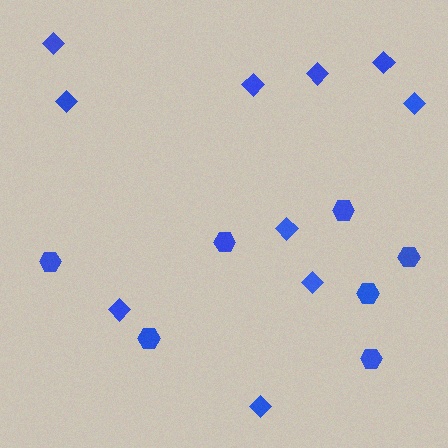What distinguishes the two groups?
There are 2 groups: one group of diamonds (10) and one group of hexagons (7).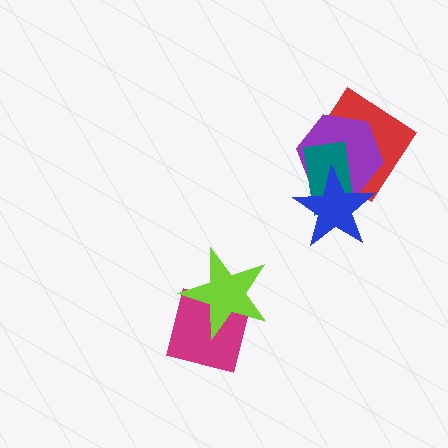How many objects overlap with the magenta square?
1 object overlaps with the magenta square.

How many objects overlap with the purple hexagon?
3 objects overlap with the purple hexagon.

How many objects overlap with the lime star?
1 object overlaps with the lime star.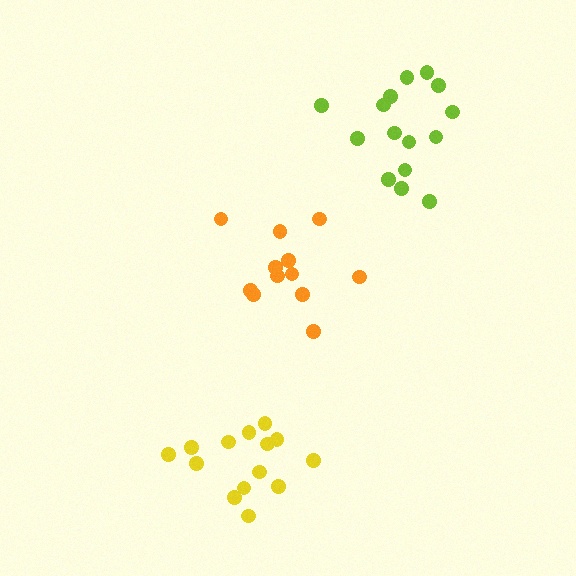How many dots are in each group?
Group 1: 14 dots, Group 2: 12 dots, Group 3: 15 dots (41 total).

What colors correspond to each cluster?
The clusters are colored: yellow, orange, lime.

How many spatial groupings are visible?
There are 3 spatial groupings.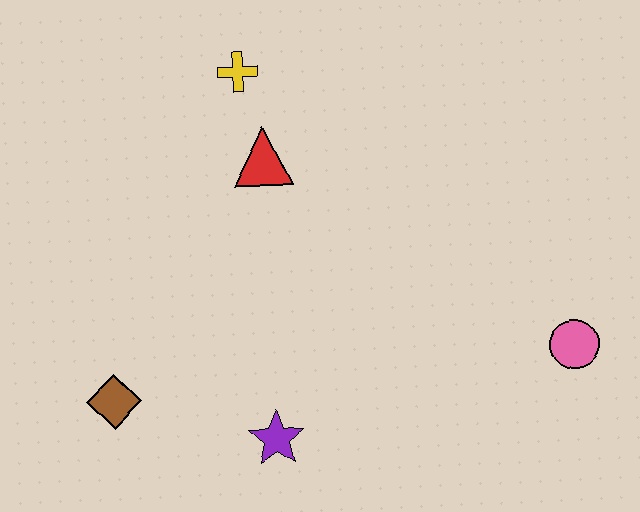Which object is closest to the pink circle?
The purple star is closest to the pink circle.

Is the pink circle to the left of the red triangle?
No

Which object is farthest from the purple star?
The yellow cross is farthest from the purple star.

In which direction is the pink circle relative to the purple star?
The pink circle is to the right of the purple star.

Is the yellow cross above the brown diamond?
Yes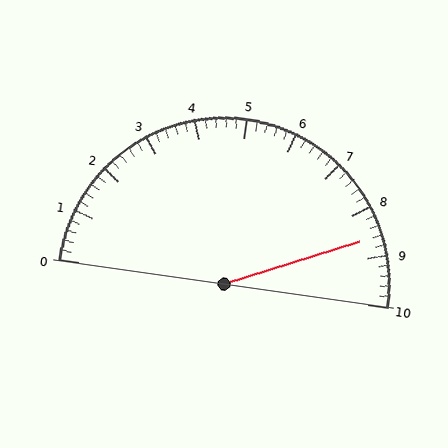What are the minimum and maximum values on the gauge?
The gauge ranges from 0 to 10.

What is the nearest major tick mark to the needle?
The nearest major tick mark is 9.